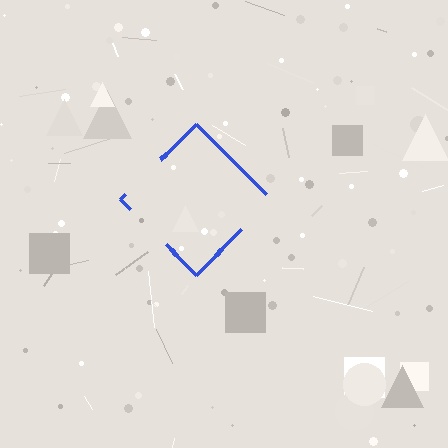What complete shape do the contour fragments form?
The contour fragments form a diamond.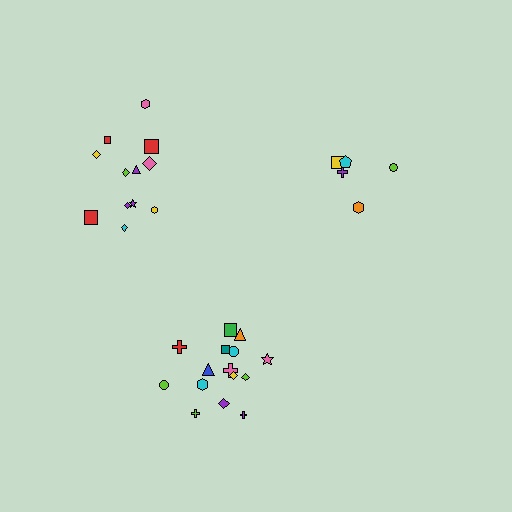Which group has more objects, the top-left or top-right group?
The top-left group.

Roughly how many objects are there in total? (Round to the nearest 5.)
Roughly 30 objects in total.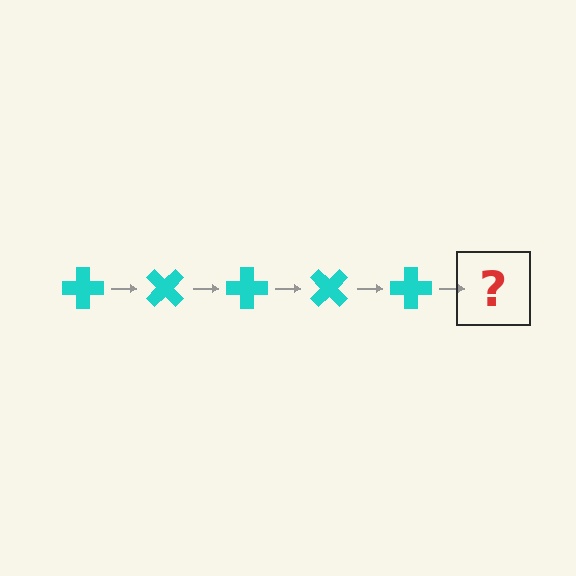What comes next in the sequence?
The next element should be a cyan cross rotated 225 degrees.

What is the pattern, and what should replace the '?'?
The pattern is that the cross rotates 45 degrees each step. The '?' should be a cyan cross rotated 225 degrees.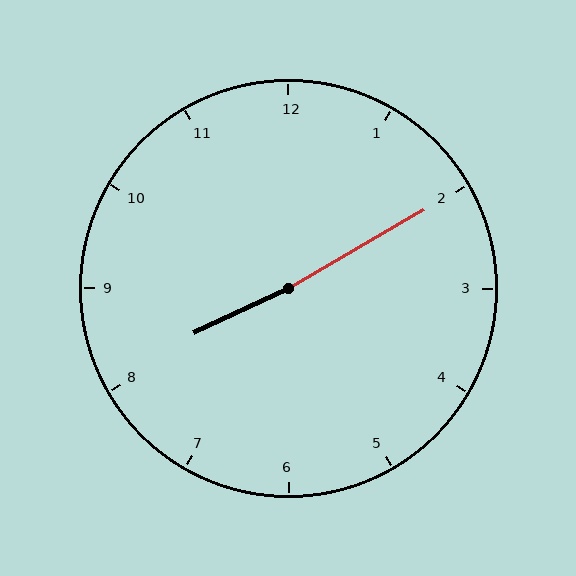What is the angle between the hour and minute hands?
Approximately 175 degrees.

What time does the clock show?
8:10.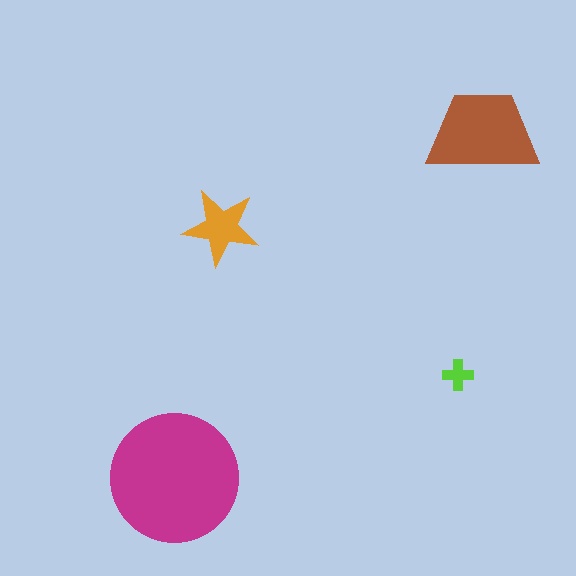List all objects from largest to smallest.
The magenta circle, the brown trapezoid, the orange star, the lime cross.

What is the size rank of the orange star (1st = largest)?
3rd.